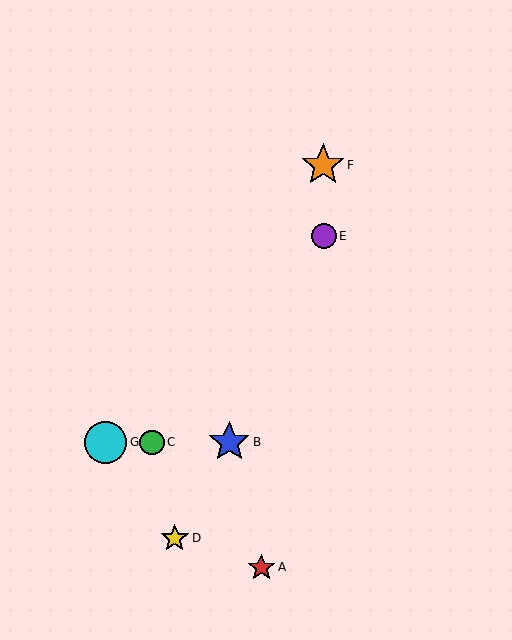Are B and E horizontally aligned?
No, B is at y≈442 and E is at y≈236.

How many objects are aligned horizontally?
3 objects (B, C, G) are aligned horizontally.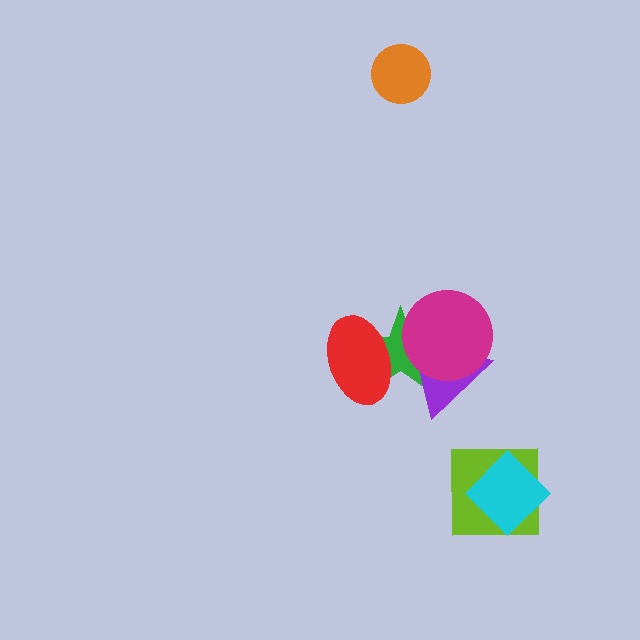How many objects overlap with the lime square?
1 object overlaps with the lime square.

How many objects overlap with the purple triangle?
2 objects overlap with the purple triangle.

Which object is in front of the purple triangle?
The magenta circle is in front of the purple triangle.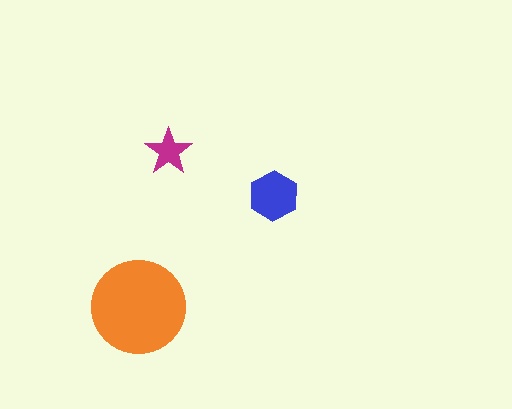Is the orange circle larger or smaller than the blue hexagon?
Larger.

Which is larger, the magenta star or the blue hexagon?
The blue hexagon.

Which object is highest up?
The magenta star is topmost.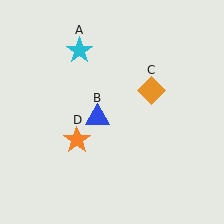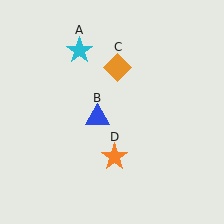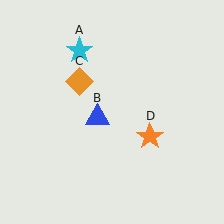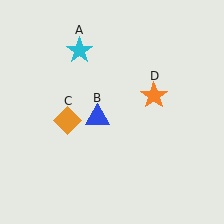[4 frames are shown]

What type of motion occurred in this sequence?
The orange diamond (object C), orange star (object D) rotated counterclockwise around the center of the scene.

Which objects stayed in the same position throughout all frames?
Cyan star (object A) and blue triangle (object B) remained stationary.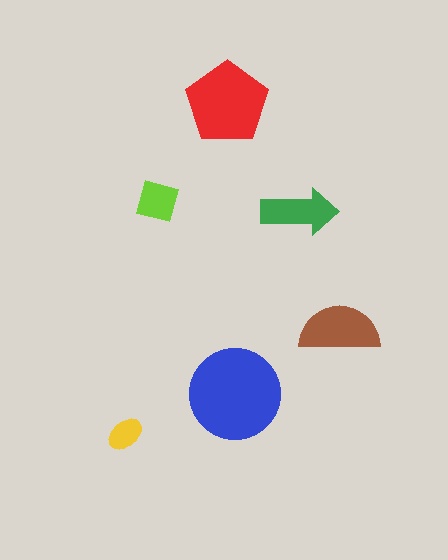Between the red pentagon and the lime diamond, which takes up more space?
The red pentagon.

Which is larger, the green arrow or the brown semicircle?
The brown semicircle.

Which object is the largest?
The blue circle.